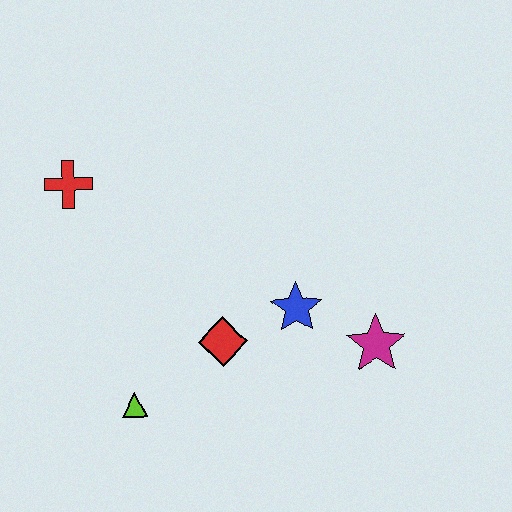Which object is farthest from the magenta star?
The red cross is farthest from the magenta star.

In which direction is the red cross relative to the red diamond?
The red cross is above the red diamond.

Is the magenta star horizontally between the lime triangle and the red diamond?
No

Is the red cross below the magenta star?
No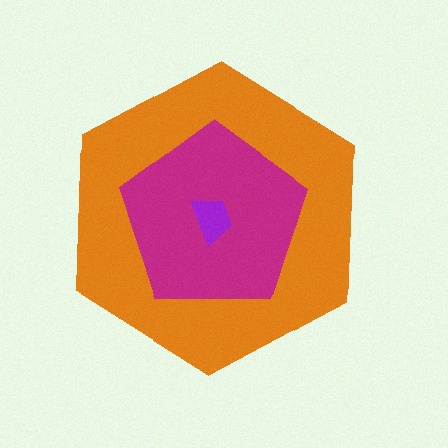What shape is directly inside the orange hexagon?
The magenta pentagon.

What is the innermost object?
The purple trapezoid.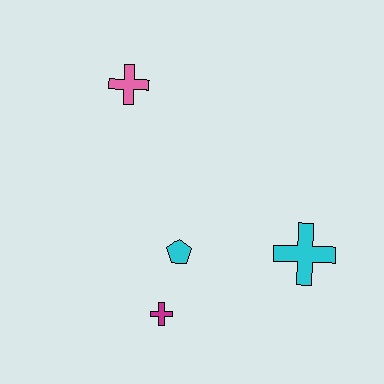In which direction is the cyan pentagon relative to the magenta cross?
The cyan pentagon is above the magenta cross.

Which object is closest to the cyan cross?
The cyan pentagon is closest to the cyan cross.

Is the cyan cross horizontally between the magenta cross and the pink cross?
No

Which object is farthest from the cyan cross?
The pink cross is farthest from the cyan cross.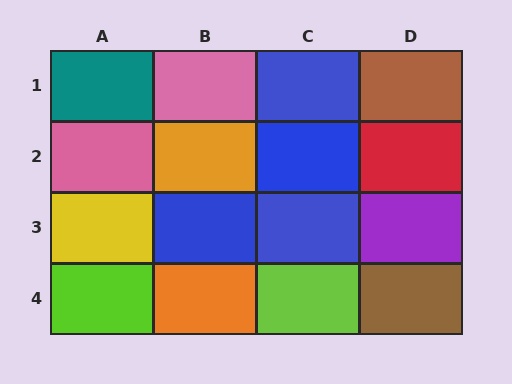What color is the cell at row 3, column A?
Yellow.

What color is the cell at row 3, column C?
Blue.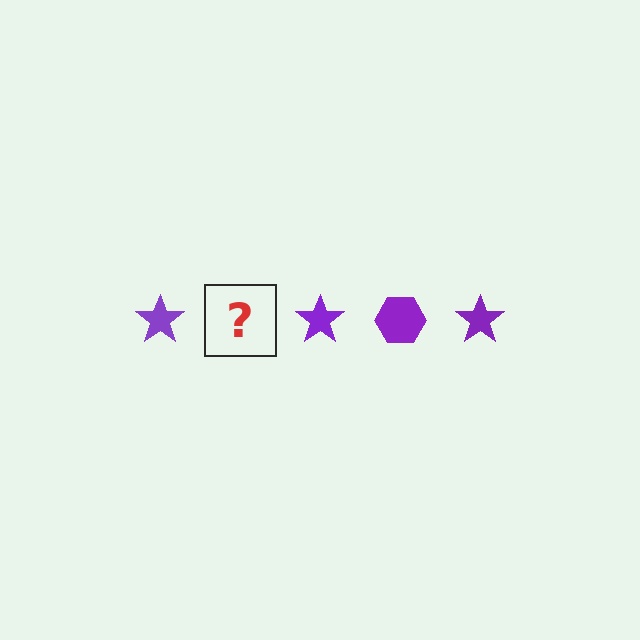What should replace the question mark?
The question mark should be replaced with a purple hexagon.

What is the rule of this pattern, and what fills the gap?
The rule is that the pattern cycles through star, hexagon shapes in purple. The gap should be filled with a purple hexagon.